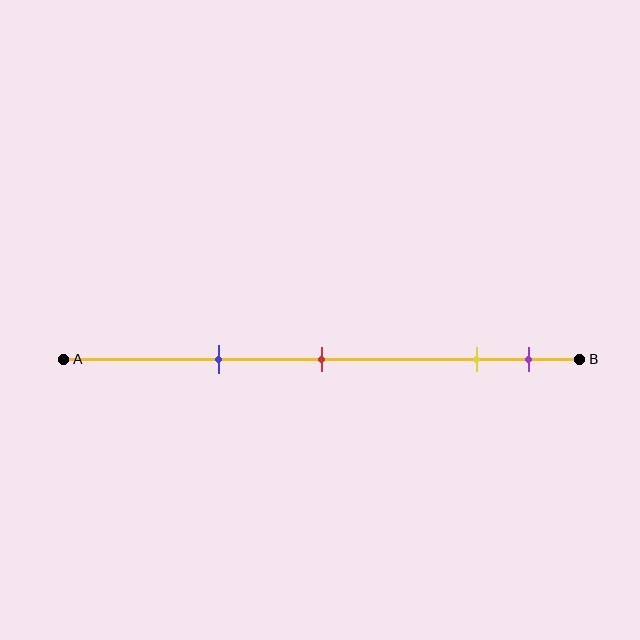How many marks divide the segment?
There are 4 marks dividing the segment.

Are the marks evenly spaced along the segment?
No, the marks are not evenly spaced.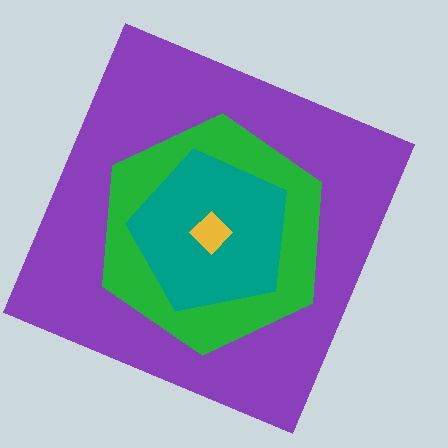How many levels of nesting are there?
4.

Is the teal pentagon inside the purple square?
Yes.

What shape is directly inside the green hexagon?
The teal pentagon.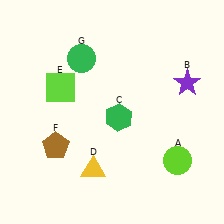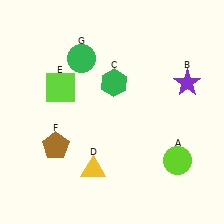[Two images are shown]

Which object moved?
The green hexagon (C) moved up.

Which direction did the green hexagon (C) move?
The green hexagon (C) moved up.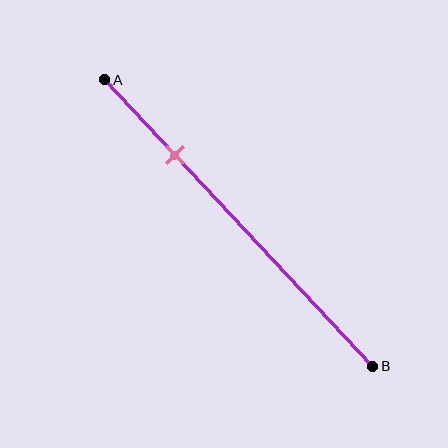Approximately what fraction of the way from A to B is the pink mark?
The pink mark is approximately 25% of the way from A to B.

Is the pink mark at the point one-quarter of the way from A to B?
Yes, the mark is approximately at the one-quarter point.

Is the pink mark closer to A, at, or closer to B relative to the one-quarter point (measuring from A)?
The pink mark is approximately at the one-quarter point of segment AB.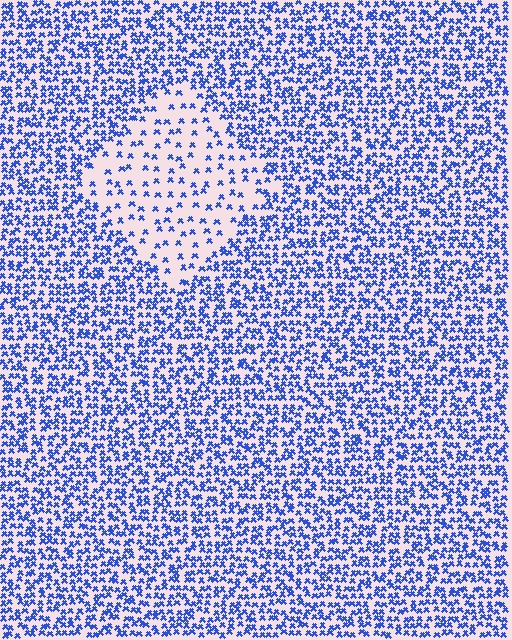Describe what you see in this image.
The image contains small blue elements arranged at two different densities. A diamond-shaped region is visible where the elements are less densely packed than the surrounding area.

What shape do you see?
I see a diamond.